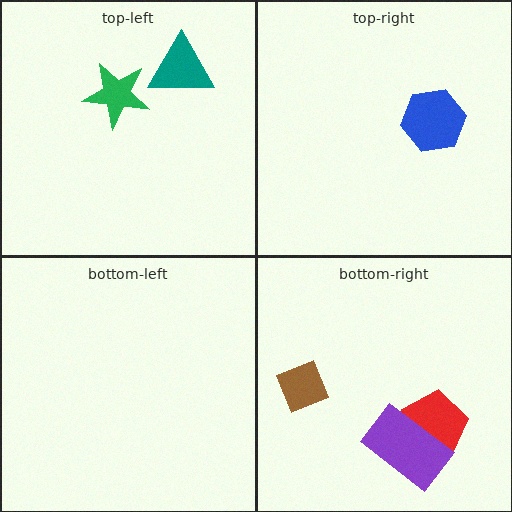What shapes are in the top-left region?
The green star, the teal triangle.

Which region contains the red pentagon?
The bottom-right region.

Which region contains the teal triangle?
The top-left region.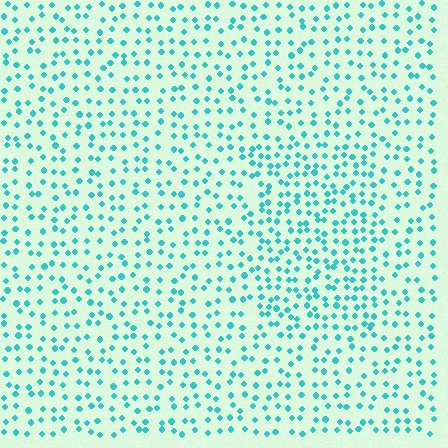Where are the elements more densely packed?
The elements are more densely packed inside the rectangle boundary.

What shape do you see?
I see a rectangle.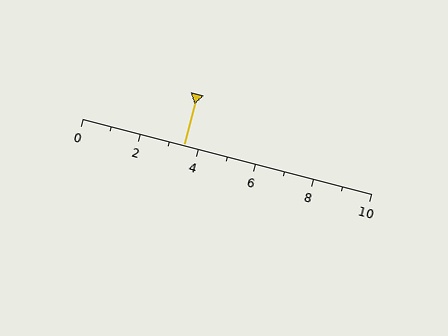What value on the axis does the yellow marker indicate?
The marker indicates approximately 3.5.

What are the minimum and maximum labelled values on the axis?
The axis runs from 0 to 10.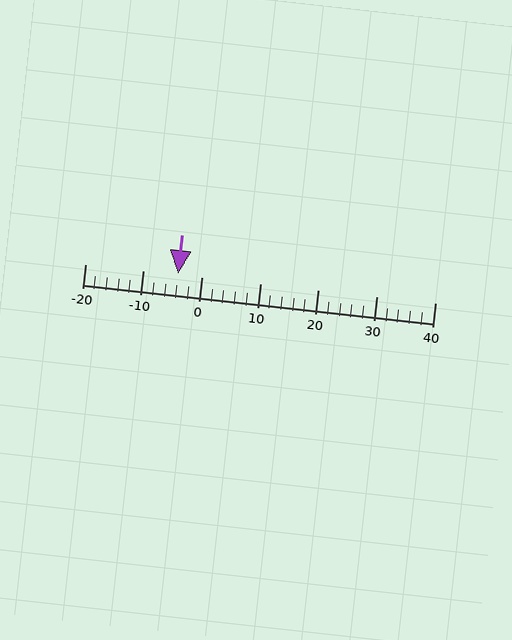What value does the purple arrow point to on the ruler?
The purple arrow points to approximately -4.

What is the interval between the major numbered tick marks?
The major tick marks are spaced 10 units apart.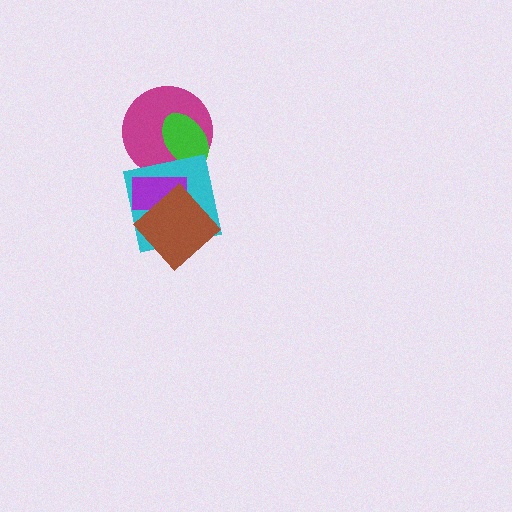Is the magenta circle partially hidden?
Yes, it is partially covered by another shape.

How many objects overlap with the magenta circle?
3 objects overlap with the magenta circle.